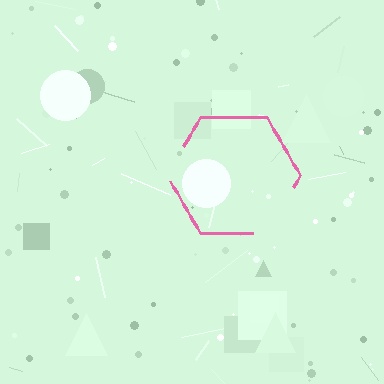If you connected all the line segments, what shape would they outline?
They would outline a hexagon.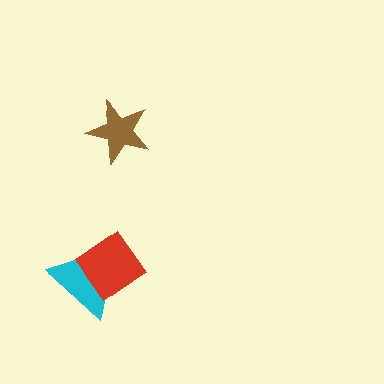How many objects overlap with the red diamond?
1 object overlaps with the red diamond.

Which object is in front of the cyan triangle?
The red diamond is in front of the cyan triangle.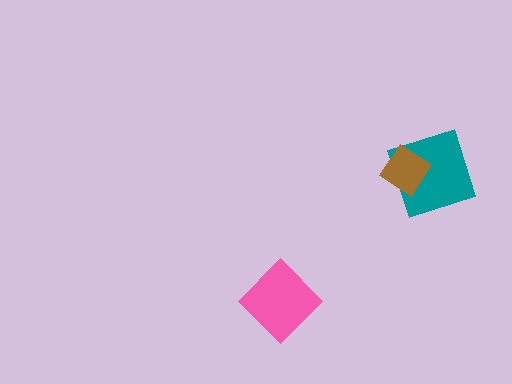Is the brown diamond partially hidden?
No, no other shape covers it.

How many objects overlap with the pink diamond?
0 objects overlap with the pink diamond.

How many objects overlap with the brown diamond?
1 object overlaps with the brown diamond.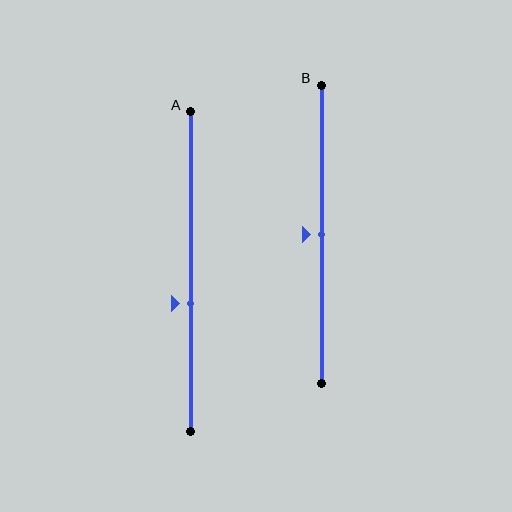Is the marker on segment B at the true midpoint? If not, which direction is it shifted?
Yes, the marker on segment B is at the true midpoint.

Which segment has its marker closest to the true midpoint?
Segment B has its marker closest to the true midpoint.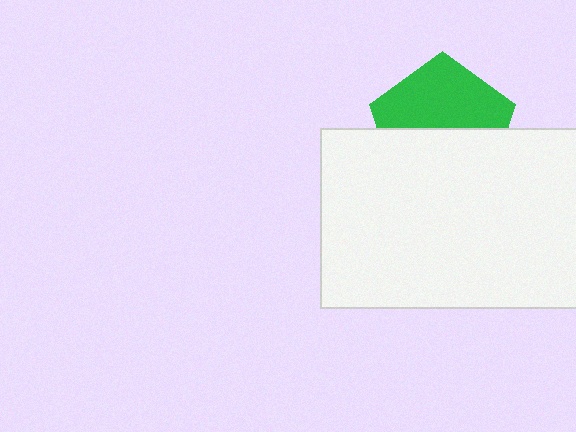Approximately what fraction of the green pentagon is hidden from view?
Roughly 50% of the green pentagon is hidden behind the white rectangle.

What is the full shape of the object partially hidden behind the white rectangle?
The partially hidden object is a green pentagon.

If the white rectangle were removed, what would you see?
You would see the complete green pentagon.